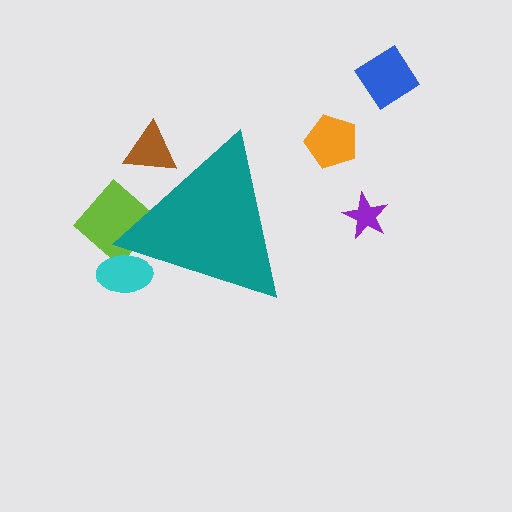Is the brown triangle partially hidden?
Yes, the brown triangle is partially hidden behind the teal triangle.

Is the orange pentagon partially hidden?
No, the orange pentagon is fully visible.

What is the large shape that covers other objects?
A teal triangle.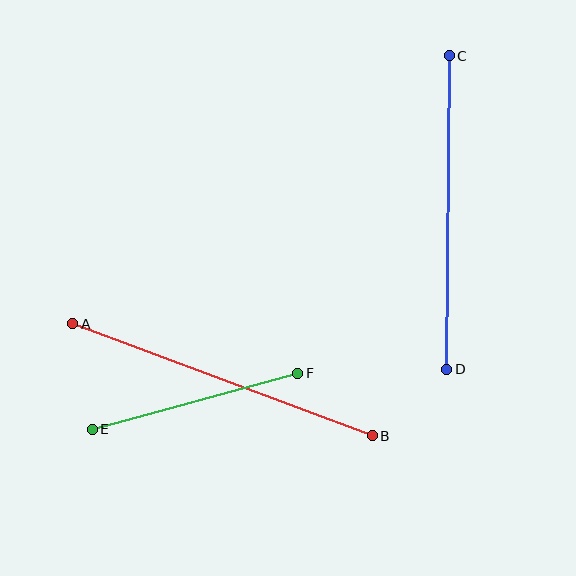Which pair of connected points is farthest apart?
Points A and B are farthest apart.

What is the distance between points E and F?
The distance is approximately 213 pixels.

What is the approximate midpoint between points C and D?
The midpoint is at approximately (448, 212) pixels.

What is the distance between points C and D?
The distance is approximately 314 pixels.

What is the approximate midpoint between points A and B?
The midpoint is at approximately (222, 380) pixels.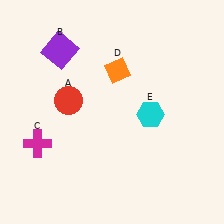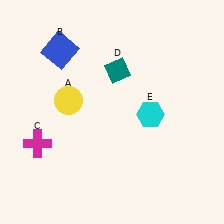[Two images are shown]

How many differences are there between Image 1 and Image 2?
There are 3 differences between the two images.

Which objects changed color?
A changed from red to yellow. B changed from purple to blue. D changed from orange to teal.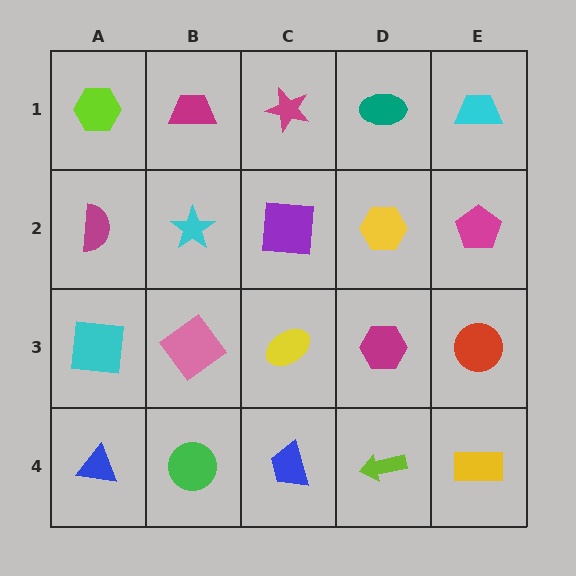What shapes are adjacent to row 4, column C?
A yellow ellipse (row 3, column C), a green circle (row 4, column B), a lime arrow (row 4, column D).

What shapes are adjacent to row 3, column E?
A magenta pentagon (row 2, column E), a yellow rectangle (row 4, column E), a magenta hexagon (row 3, column D).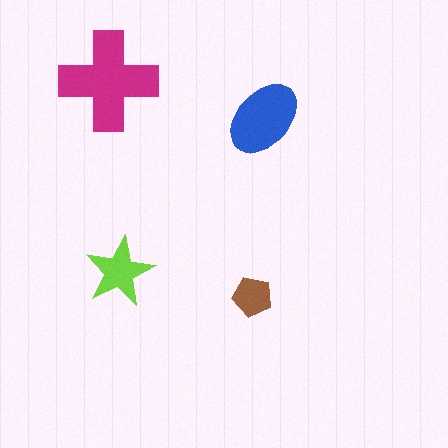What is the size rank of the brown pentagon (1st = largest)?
4th.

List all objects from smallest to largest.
The brown pentagon, the lime star, the blue ellipse, the magenta cross.